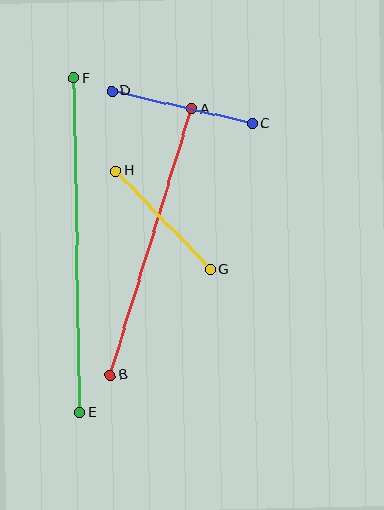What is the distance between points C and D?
The distance is approximately 144 pixels.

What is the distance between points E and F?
The distance is approximately 334 pixels.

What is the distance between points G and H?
The distance is approximately 137 pixels.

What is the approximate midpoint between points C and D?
The midpoint is at approximately (182, 107) pixels.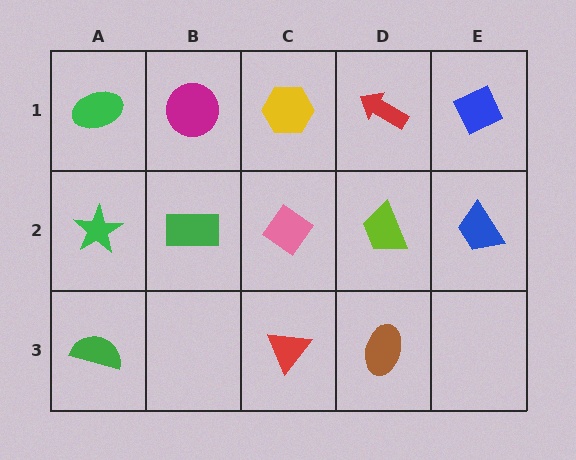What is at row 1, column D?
A red arrow.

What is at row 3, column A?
A green semicircle.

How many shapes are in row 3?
3 shapes.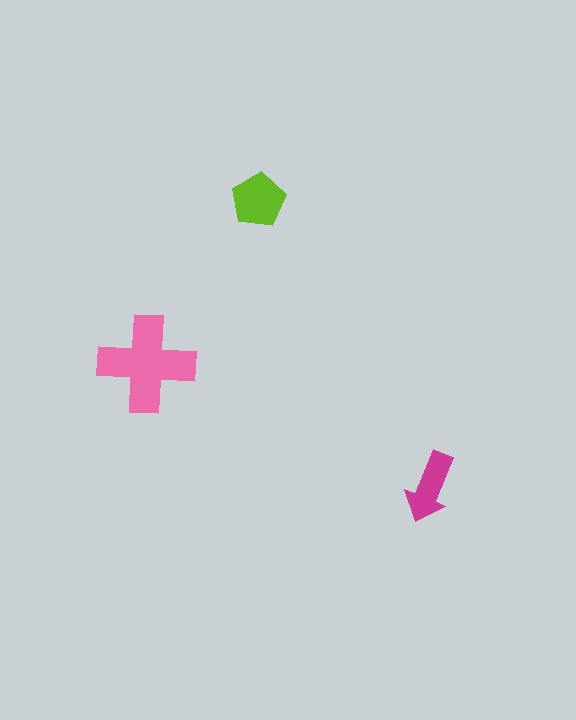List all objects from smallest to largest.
The magenta arrow, the lime pentagon, the pink cross.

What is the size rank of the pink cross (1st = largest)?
1st.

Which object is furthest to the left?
The pink cross is leftmost.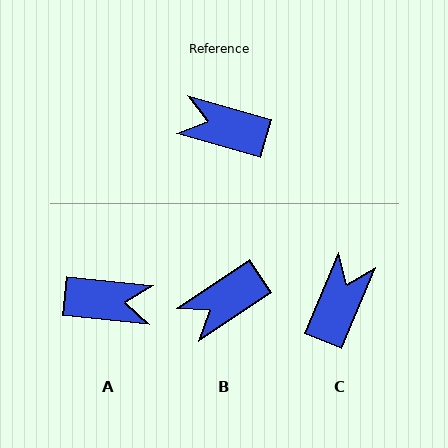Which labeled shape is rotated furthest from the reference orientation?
A, about 170 degrees away.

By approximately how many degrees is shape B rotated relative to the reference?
Approximately 50 degrees counter-clockwise.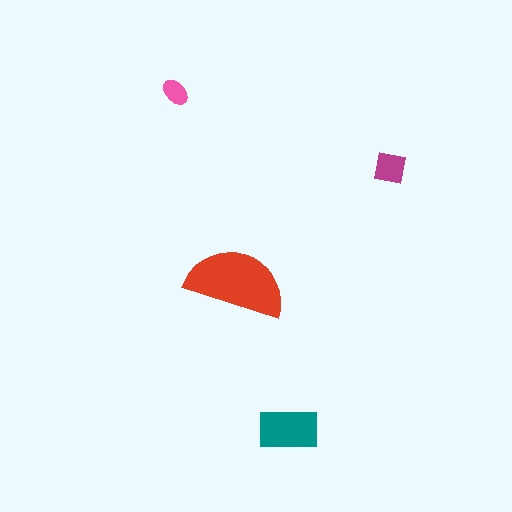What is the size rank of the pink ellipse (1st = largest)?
4th.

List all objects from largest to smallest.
The red semicircle, the teal rectangle, the magenta square, the pink ellipse.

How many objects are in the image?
There are 4 objects in the image.